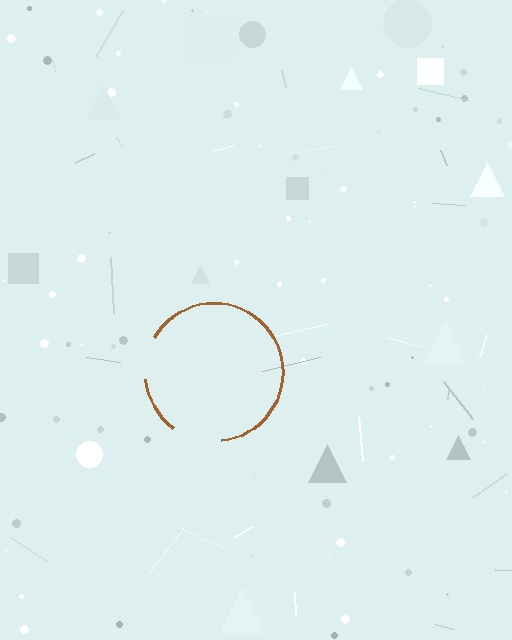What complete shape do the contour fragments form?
The contour fragments form a circle.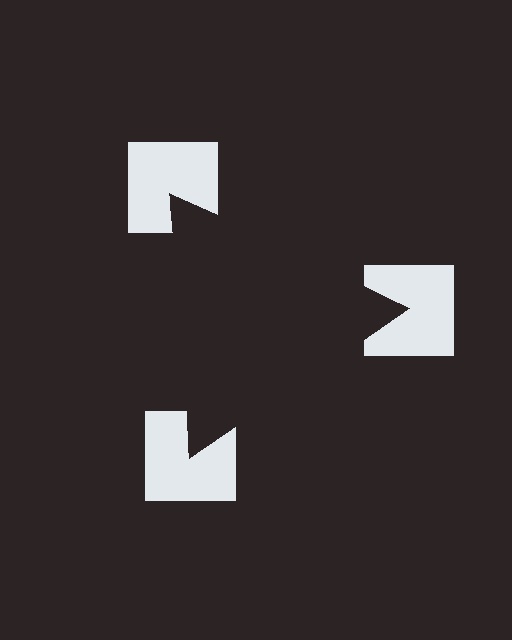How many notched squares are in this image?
There are 3 — one at each vertex of the illusory triangle.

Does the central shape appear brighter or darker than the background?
It typically appears slightly darker than the background, even though no actual brightness change is drawn.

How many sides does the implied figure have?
3 sides.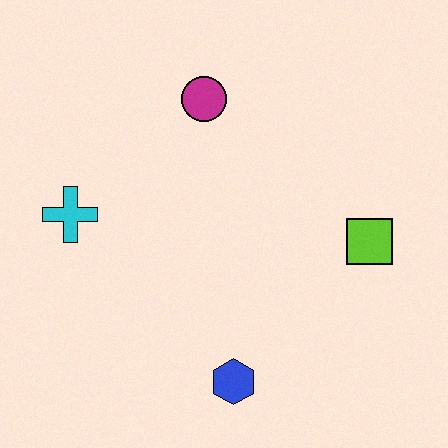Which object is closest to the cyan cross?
The magenta circle is closest to the cyan cross.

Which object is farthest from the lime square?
The cyan cross is farthest from the lime square.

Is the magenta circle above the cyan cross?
Yes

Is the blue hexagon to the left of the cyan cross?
No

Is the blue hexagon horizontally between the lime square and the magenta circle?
Yes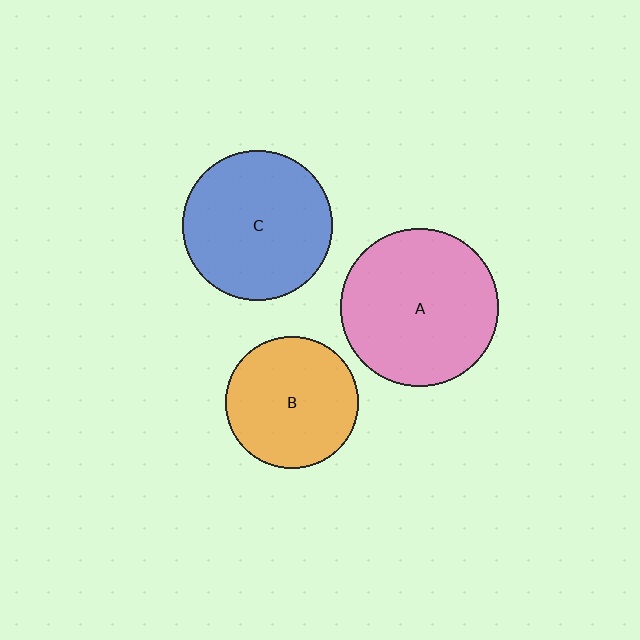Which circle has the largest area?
Circle A (pink).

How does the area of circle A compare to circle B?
Approximately 1.4 times.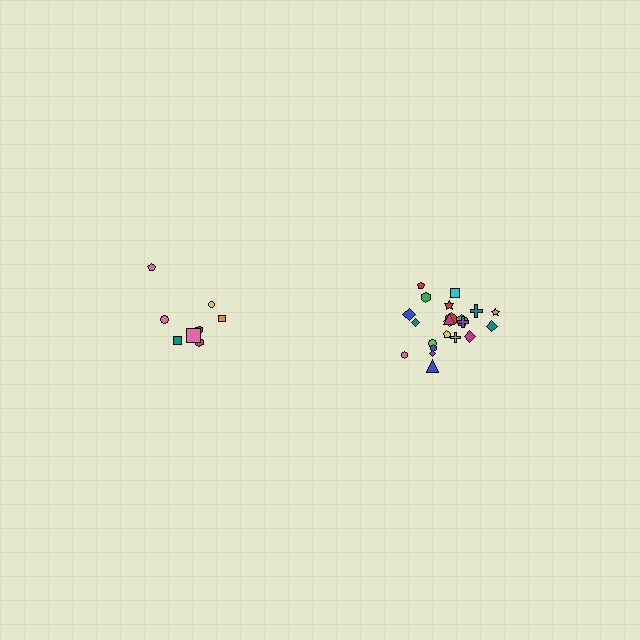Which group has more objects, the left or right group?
The right group.